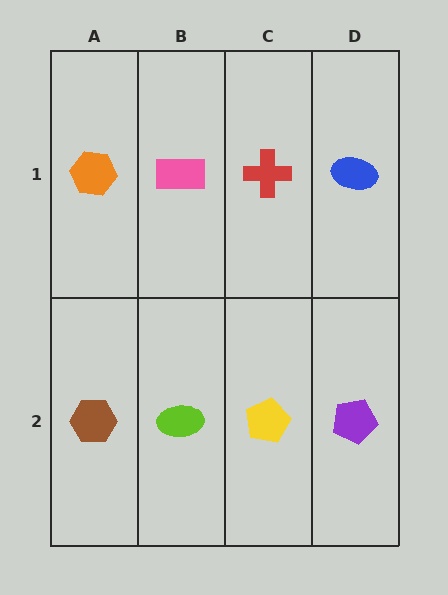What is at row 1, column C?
A red cross.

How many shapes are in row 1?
4 shapes.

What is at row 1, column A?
An orange hexagon.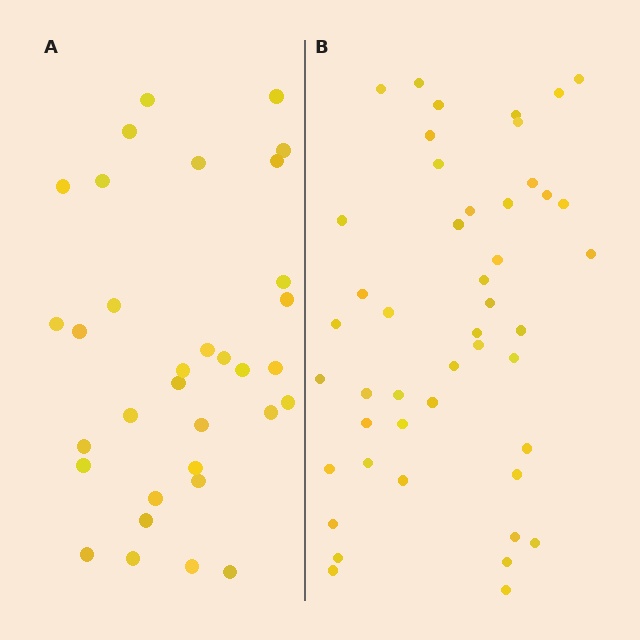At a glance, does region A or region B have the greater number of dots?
Region B (the right region) has more dots.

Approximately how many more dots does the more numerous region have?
Region B has approximately 15 more dots than region A.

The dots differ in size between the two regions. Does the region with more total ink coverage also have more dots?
No. Region A has more total ink coverage because its dots are larger, but region B actually contains more individual dots. Total area can be misleading — the number of items is what matters here.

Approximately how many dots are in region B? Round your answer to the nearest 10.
About 50 dots. (The exact count is 46, which rounds to 50.)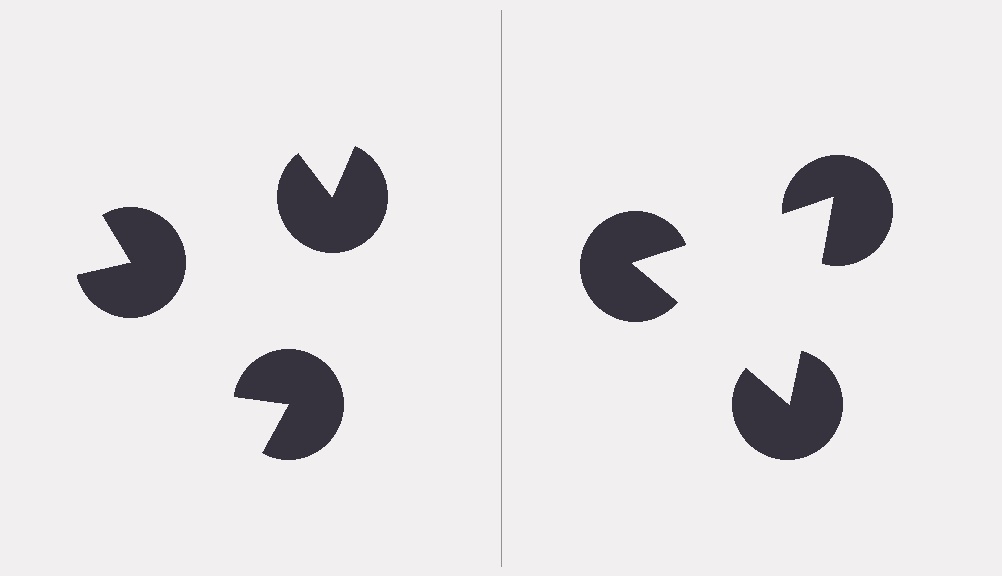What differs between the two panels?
The pac-man discs are positioned identically on both sides; only the wedge orientations differ. On the right they align to a triangle; on the left they are misaligned.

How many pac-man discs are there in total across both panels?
6 — 3 on each side.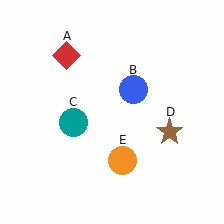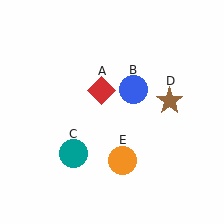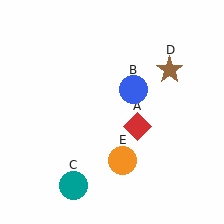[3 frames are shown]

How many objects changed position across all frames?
3 objects changed position: red diamond (object A), teal circle (object C), brown star (object D).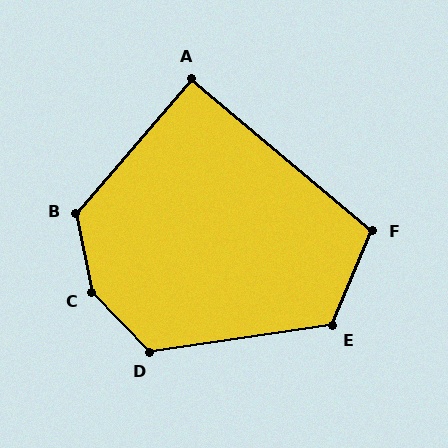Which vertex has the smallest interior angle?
A, at approximately 91 degrees.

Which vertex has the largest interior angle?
C, at approximately 148 degrees.